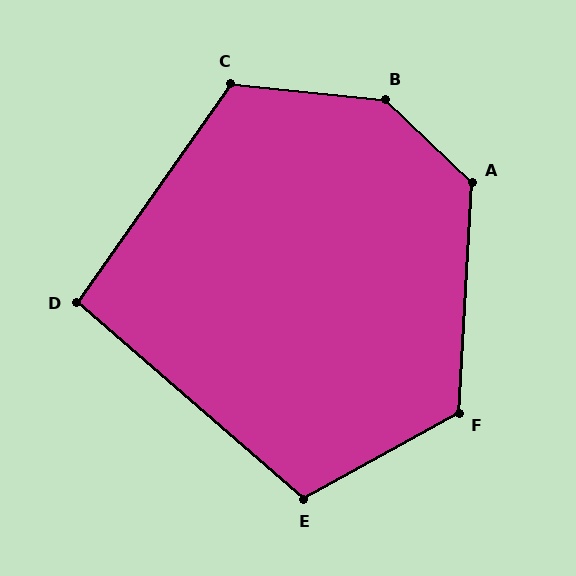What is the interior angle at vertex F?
Approximately 122 degrees (obtuse).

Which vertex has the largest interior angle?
B, at approximately 142 degrees.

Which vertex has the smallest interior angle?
D, at approximately 96 degrees.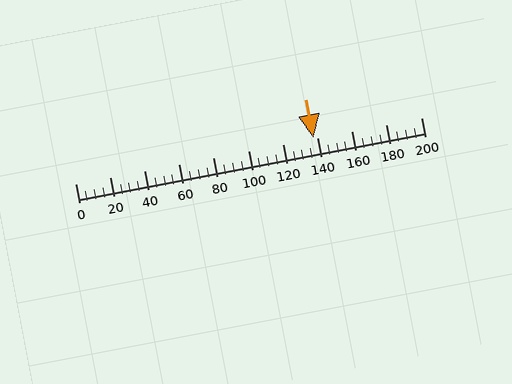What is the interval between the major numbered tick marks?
The major tick marks are spaced 20 units apart.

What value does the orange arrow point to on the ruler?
The orange arrow points to approximately 138.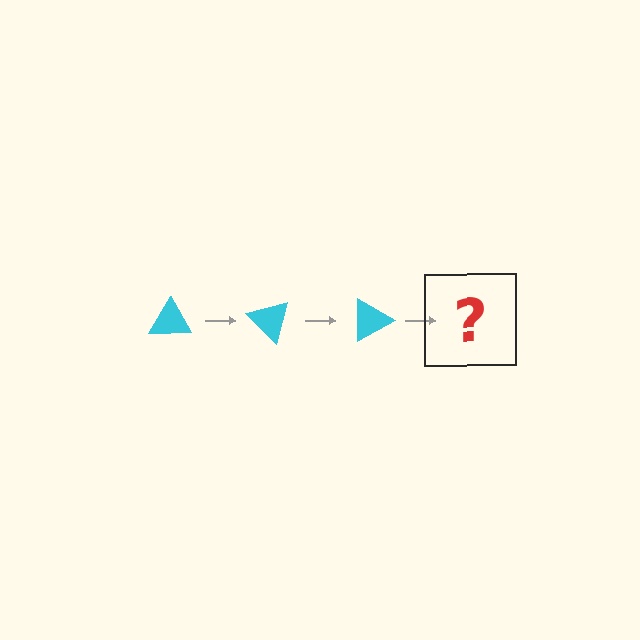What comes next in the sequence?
The next element should be a cyan triangle rotated 135 degrees.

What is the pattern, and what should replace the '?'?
The pattern is that the triangle rotates 45 degrees each step. The '?' should be a cyan triangle rotated 135 degrees.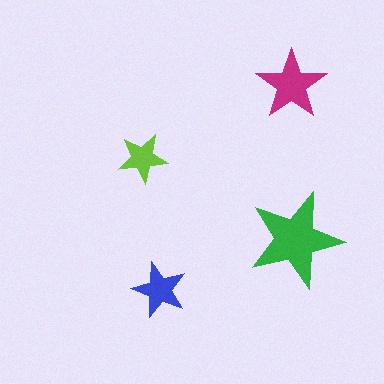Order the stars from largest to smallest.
the green one, the magenta one, the blue one, the lime one.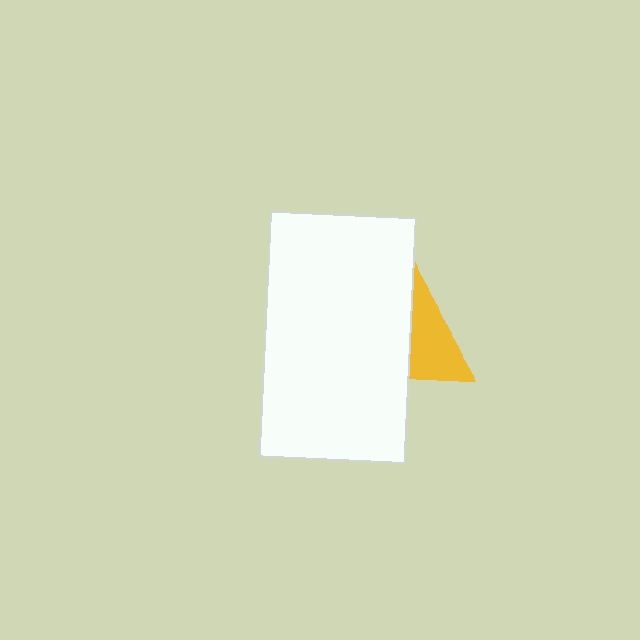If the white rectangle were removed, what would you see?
You would see the complete yellow triangle.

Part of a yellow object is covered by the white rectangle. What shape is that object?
It is a triangle.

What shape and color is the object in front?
The object in front is a white rectangle.